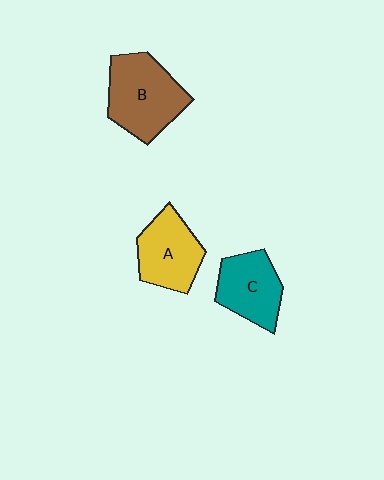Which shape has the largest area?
Shape B (brown).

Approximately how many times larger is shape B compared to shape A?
Approximately 1.3 times.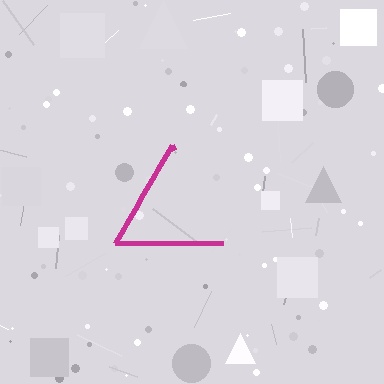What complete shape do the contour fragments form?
The contour fragments form a triangle.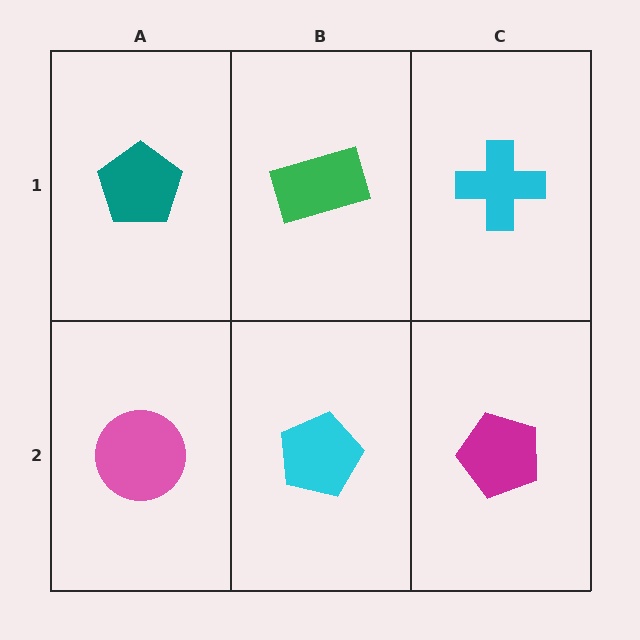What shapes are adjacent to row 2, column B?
A green rectangle (row 1, column B), a pink circle (row 2, column A), a magenta pentagon (row 2, column C).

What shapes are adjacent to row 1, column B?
A cyan pentagon (row 2, column B), a teal pentagon (row 1, column A), a cyan cross (row 1, column C).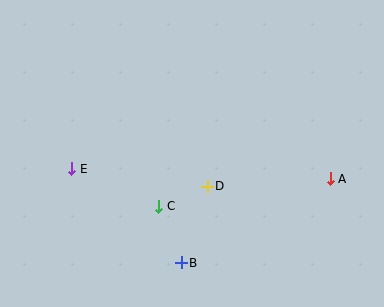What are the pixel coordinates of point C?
Point C is at (159, 206).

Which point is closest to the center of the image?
Point D at (207, 186) is closest to the center.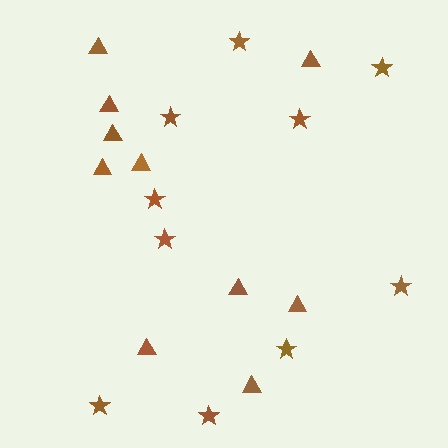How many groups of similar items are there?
There are 2 groups: one group of triangles (10) and one group of stars (10).